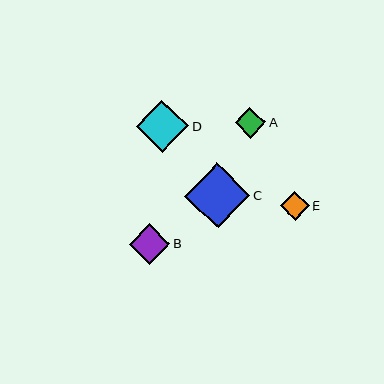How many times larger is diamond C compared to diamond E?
Diamond C is approximately 2.3 times the size of diamond E.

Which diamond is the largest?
Diamond C is the largest with a size of approximately 65 pixels.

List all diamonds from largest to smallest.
From largest to smallest: C, D, B, A, E.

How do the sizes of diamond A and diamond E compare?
Diamond A and diamond E are approximately the same size.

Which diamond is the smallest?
Diamond E is the smallest with a size of approximately 29 pixels.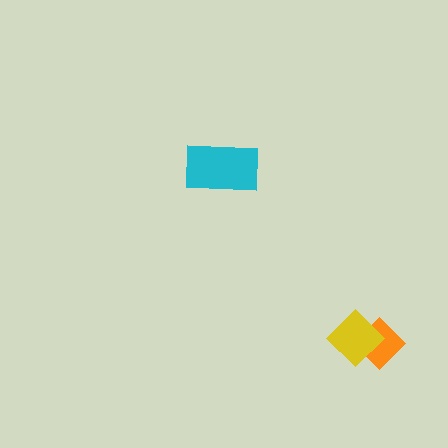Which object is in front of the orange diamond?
The yellow diamond is in front of the orange diamond.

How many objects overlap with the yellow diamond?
1 object overlaps with the yellow diamond.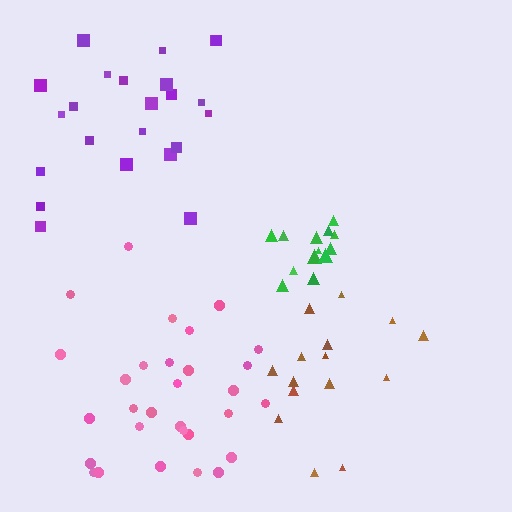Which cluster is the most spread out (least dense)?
Brown.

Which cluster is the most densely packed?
Green.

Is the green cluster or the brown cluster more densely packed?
Green.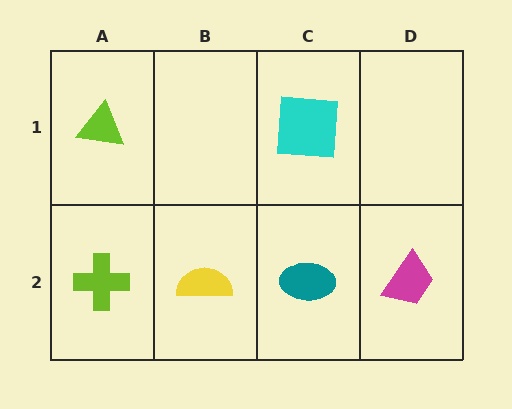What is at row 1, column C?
A cyan square.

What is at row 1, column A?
A lime triangle.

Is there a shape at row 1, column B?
No, that cell is empty.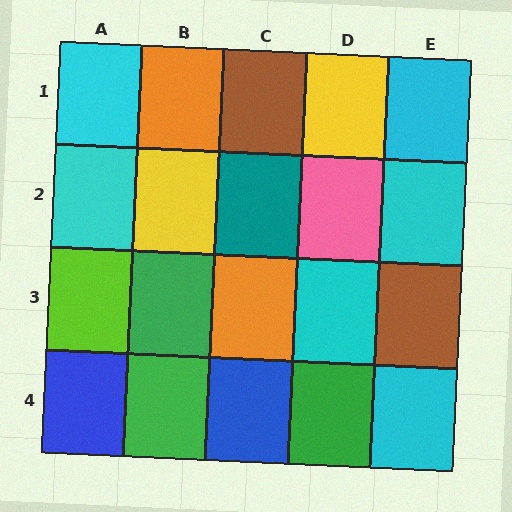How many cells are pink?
1 cell is pink.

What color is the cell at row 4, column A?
Blue.